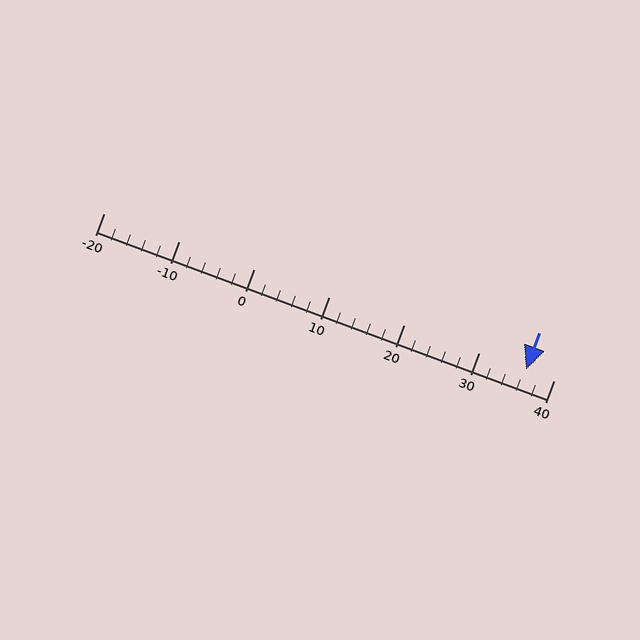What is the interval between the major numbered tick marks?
The major tick marks are spaced 10 units apart.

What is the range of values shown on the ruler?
The ruler shows values from -20 to 40.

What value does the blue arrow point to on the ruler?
The blue arrow points to approximately 36.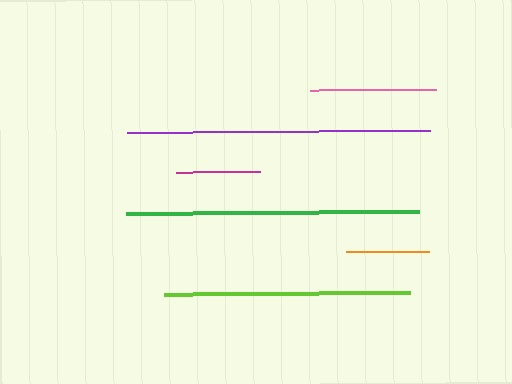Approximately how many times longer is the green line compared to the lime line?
The green line is approximately 1.2 times the length of the lime line.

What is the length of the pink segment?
The pink segment is approximately 125 pixels long.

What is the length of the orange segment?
The orange segment is approximately 84 pixels long.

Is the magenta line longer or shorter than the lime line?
The lime line is longer than the magenta line.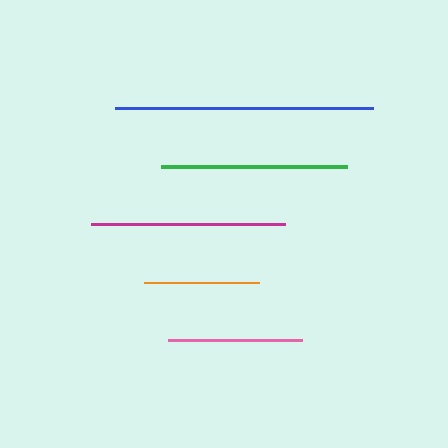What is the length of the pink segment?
The pink segment is approximately 134 pixels long.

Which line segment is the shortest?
The orange line is the shortest at approximately 115 pixels.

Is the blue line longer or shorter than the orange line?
The blue line is longer than the orange line.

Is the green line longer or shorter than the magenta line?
The magenta line is longer than the green line.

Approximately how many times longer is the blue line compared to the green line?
The blue line is approximately 1.4 times the length of the green line.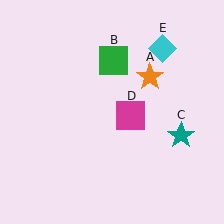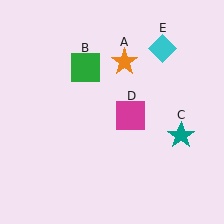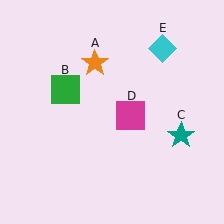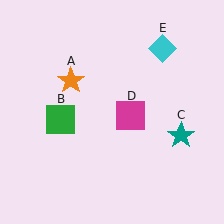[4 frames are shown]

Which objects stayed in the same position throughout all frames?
Teal star (object C) and magenta square (object D) and cyan diamond (object E) remained stationary.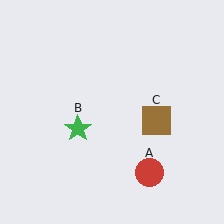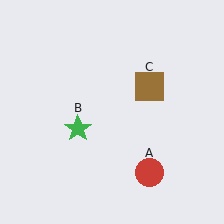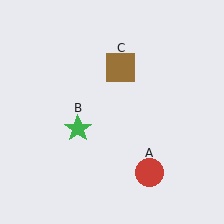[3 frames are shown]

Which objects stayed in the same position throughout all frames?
Red circle (object A) and green star (object B) remained stationary.